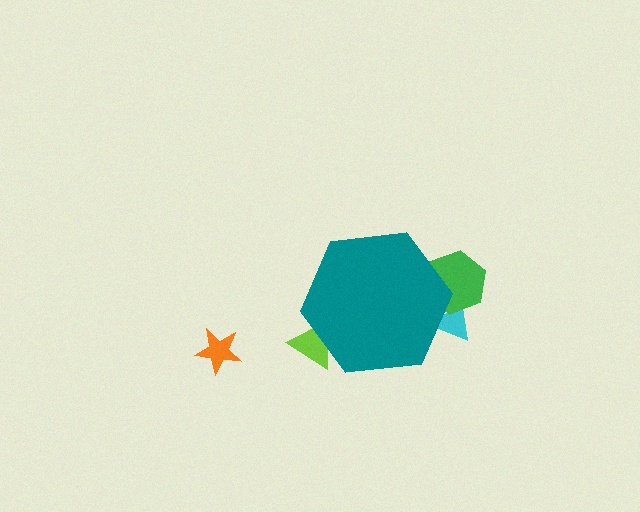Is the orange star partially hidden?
No, the orange star is fully visible.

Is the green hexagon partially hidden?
Yes, the green hexagon is partially hidden behind the teal hexagon.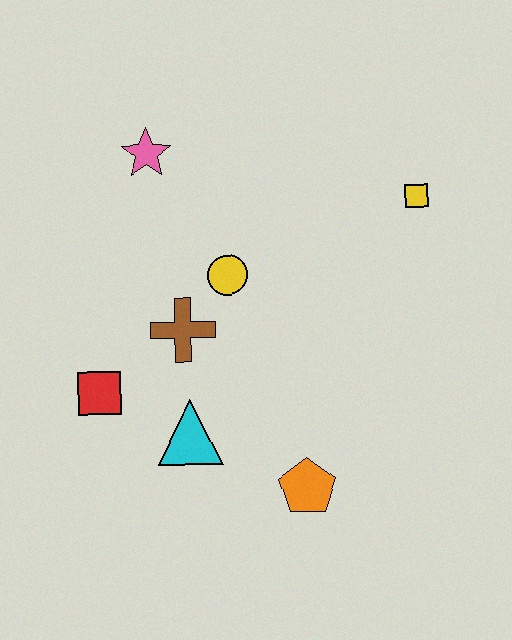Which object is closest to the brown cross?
The yellow circle is closest to the brown cross.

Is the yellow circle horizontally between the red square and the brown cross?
No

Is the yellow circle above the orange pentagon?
Yes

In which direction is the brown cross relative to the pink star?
The brown cross is below the pink star.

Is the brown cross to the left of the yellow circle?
Yes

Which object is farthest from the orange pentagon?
The pink star is farthest from the orange pentagon.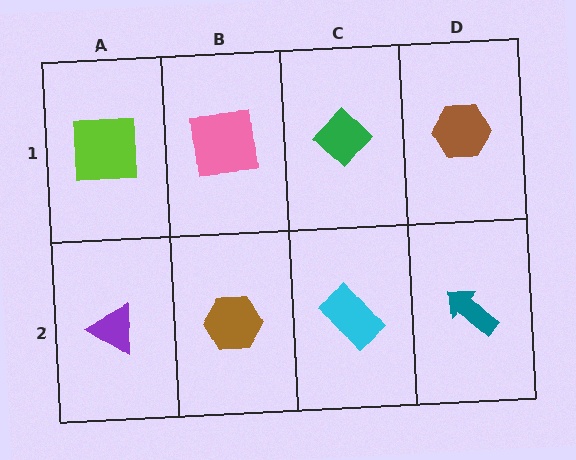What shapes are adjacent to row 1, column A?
A purple triangle (row 2, column A), a pink square (row 1, column B).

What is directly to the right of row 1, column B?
A green diamond.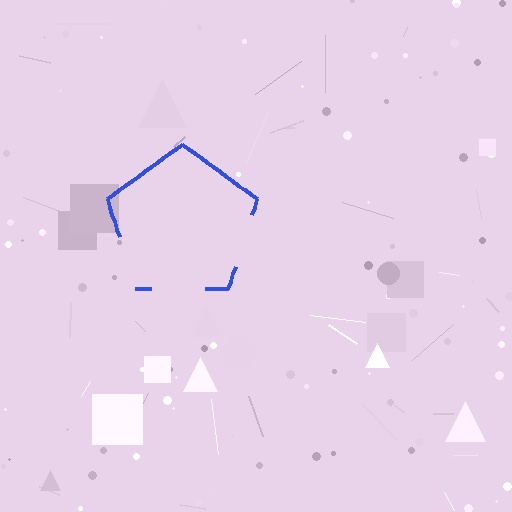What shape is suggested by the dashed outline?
The dashed outline suggests a pentagon.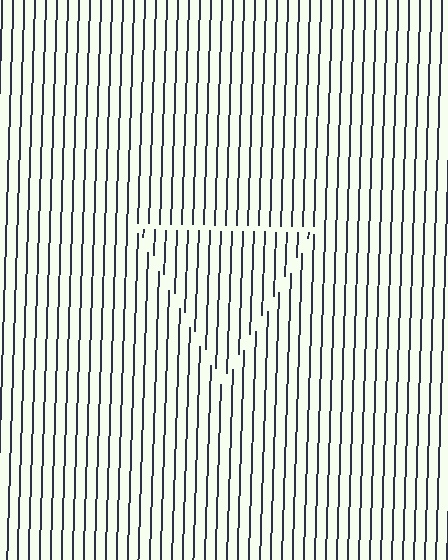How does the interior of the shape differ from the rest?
The interior of the shape contains the same grating, shifted by half a period — the contour is defined by the phase discontinuity where line-ends from the inner and outer gratings abut.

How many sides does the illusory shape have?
3 sides — the line-ends trace a triangle.